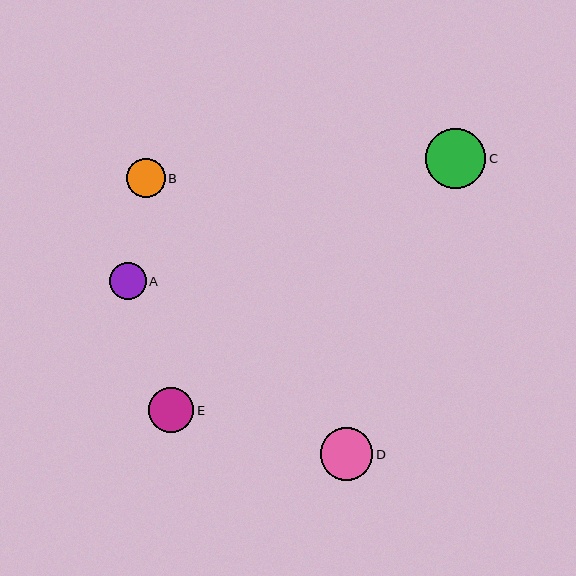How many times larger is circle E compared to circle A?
Circle E is approximately 1.2 times the size of circle A.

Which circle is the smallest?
Circle A is the smallest with a size of approximately 37 pixels.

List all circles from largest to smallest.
From largest to smallest: C, D, E, B, A.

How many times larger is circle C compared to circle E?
Circle C is approximately 1.3 times the size of circle E.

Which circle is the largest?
Circle C is the largest with a size of approximately 60 pixels.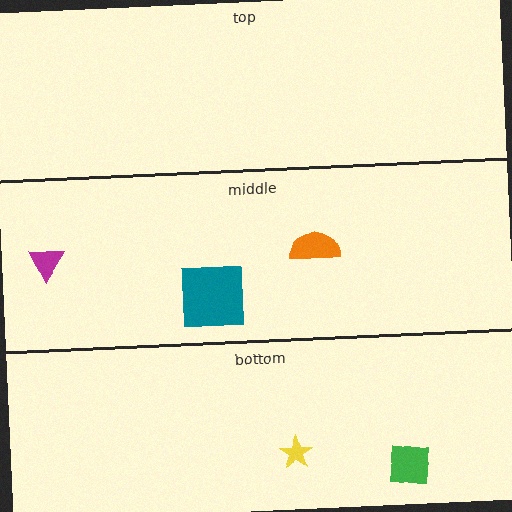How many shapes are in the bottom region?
2.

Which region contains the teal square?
The middle region.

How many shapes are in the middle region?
3.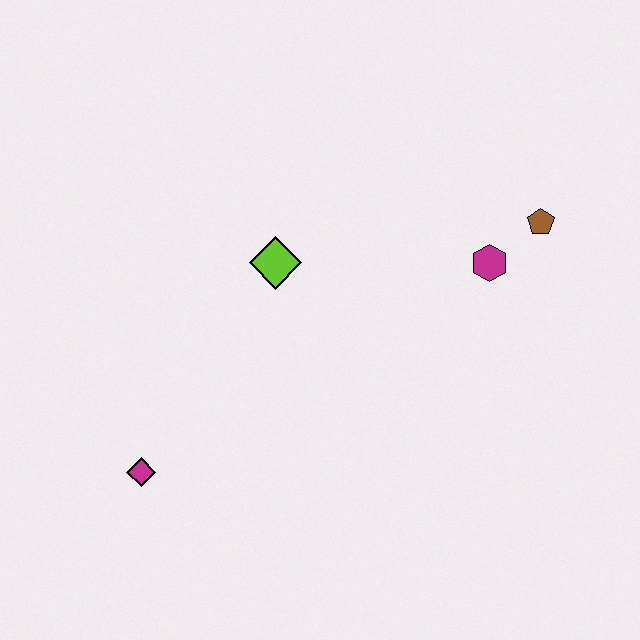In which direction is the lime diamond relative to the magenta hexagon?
The lime diamond is to the left of the magenta hexagon.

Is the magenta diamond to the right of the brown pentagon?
No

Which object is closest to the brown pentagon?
The magenta hexagon is closest to the brown pentagon.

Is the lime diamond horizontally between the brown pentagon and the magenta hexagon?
No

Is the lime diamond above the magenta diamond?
Yes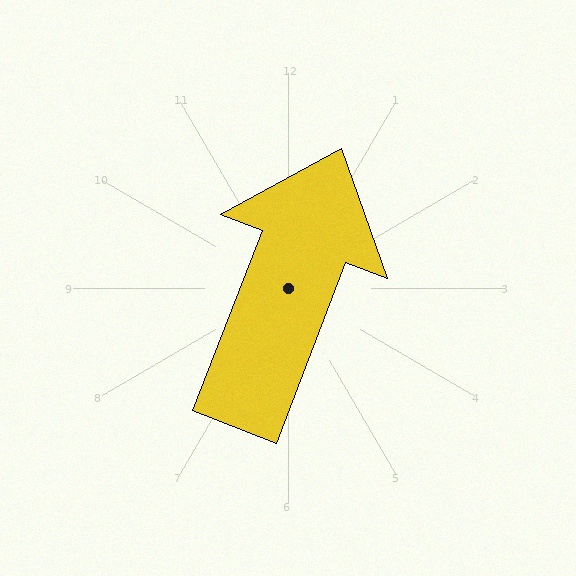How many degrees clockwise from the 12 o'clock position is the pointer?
Approximately 21 degrees.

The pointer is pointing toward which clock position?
Roughly 1 o'clock.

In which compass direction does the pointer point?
North.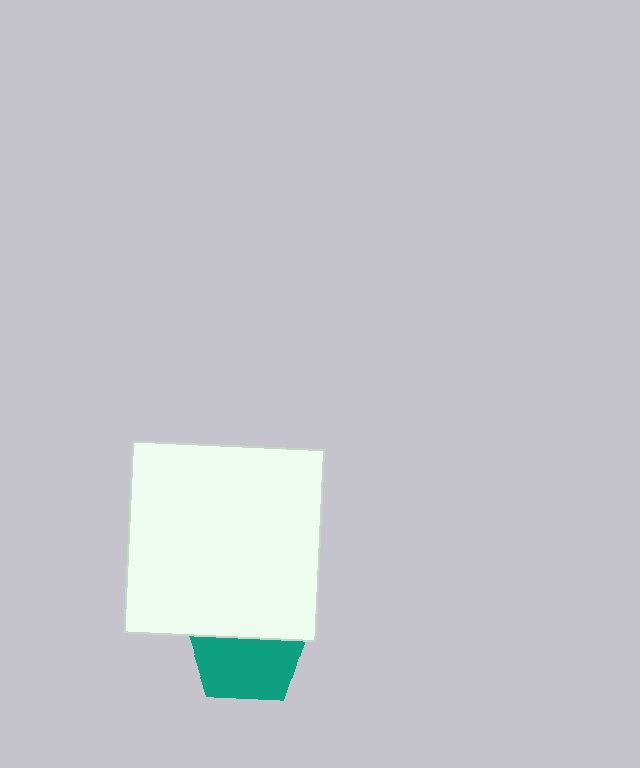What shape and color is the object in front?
The object in front is a white square.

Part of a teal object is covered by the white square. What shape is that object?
It is a pentagon.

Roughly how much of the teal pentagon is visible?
About half of it is visible (roughly 57%).